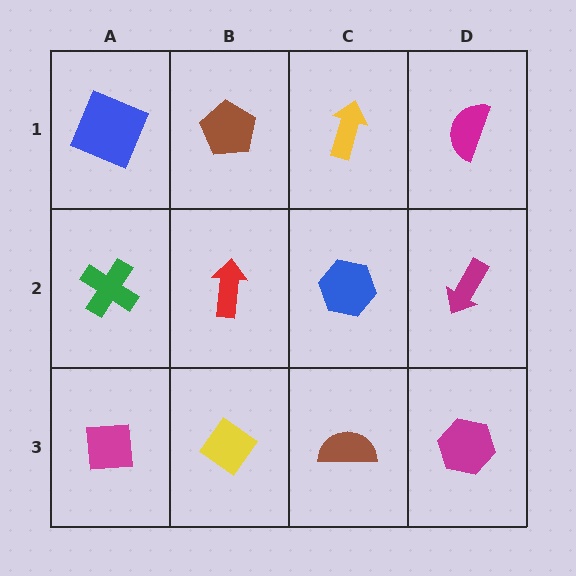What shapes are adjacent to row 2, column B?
A brown pentagon (row 1, column B), a yellow diamond (row 3, column B), a green cross (row 2, column A), a blue hexagon (row 2, column C).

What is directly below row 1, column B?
A red arrow.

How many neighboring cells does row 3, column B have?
3.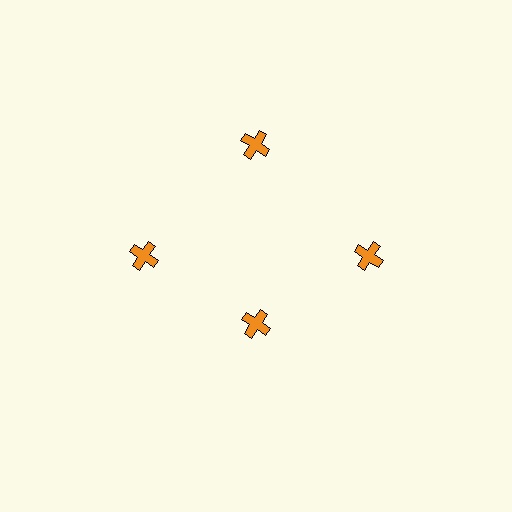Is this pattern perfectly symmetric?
No. The 4 orange crosses are arranged in a ring, but one element near the 6 o'clock position is pulled inward toward the center, breaking the 4-fold rotational symmetry.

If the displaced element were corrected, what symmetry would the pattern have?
It would have 4-fold rotational symmetry — the pattern would map onto itself every 90 degrees.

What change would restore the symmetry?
The symmetry would be restored by moving it outward, back onto the ring so that all 4 crosses sit at equal angles and equal distance from the center.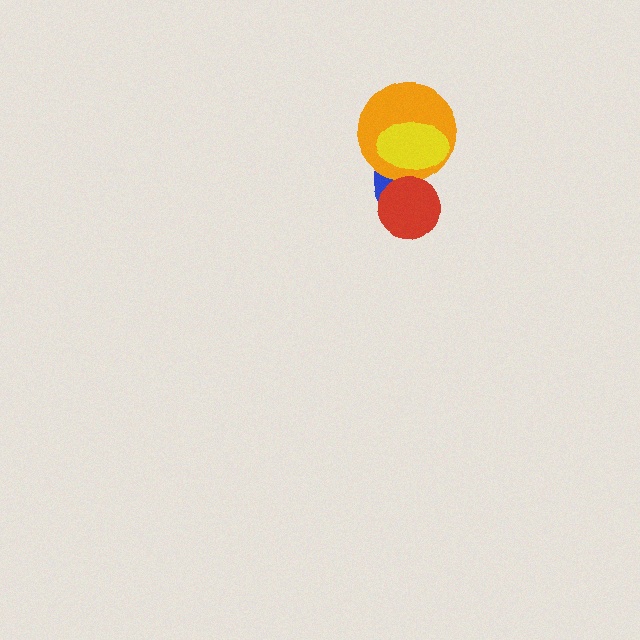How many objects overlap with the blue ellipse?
3 objects overlap with the blue ellipse.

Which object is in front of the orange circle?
The yellow ellipse is in front of the orange circle.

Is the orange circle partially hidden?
Yes, it is partially covered by another shape.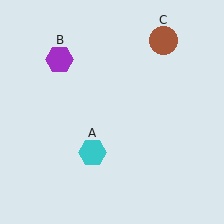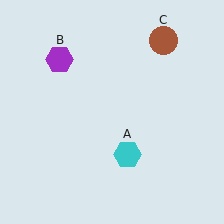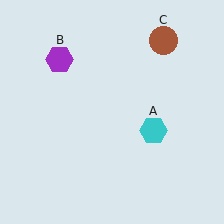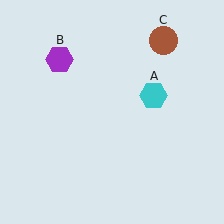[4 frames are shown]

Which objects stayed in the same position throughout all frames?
Purple hexagon (object B) and brown circle (object C) remained stationary.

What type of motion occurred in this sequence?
The cyan hexagon (object A) rotated counterclockwise around the center of the scene.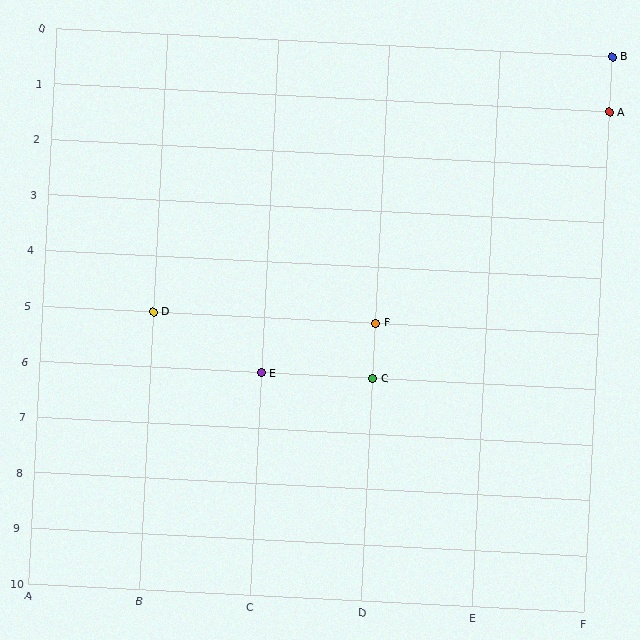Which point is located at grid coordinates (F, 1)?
Point A is at (F, 1).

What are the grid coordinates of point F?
Point F is at grid coordinates (D, 5).